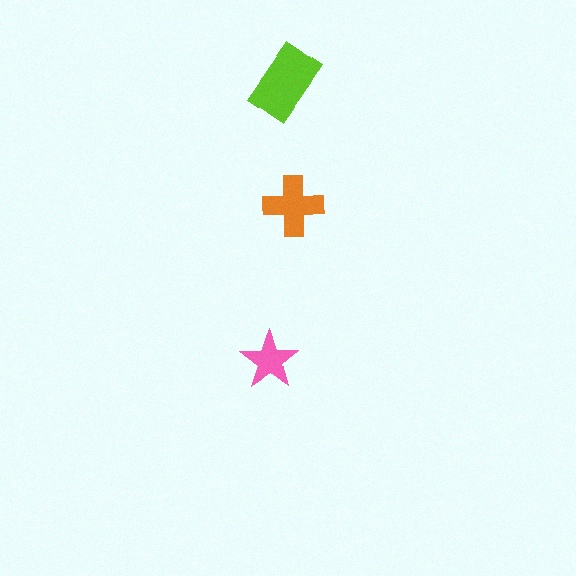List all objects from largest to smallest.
The lime rectangle, the orange cross, the pink star.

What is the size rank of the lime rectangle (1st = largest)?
1st.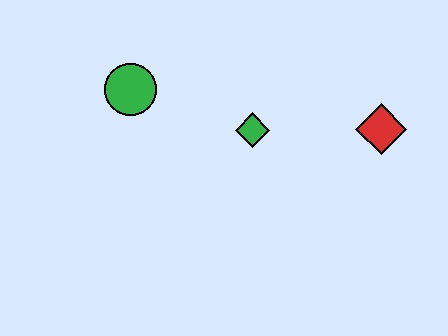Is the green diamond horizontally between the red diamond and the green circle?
Yes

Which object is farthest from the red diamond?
The green circle is farthest from the red diamond.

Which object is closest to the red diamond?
The green diamond is closest to the red diamond.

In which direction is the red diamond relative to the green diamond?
The red diamond is to the right of the green diamond.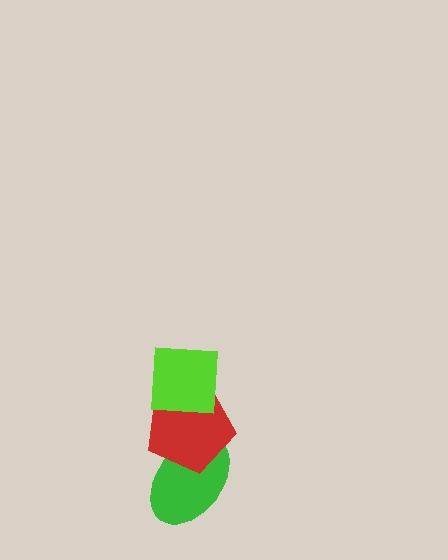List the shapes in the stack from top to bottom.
From top to bottom: the lime square, the red pentagon, the green ellipse.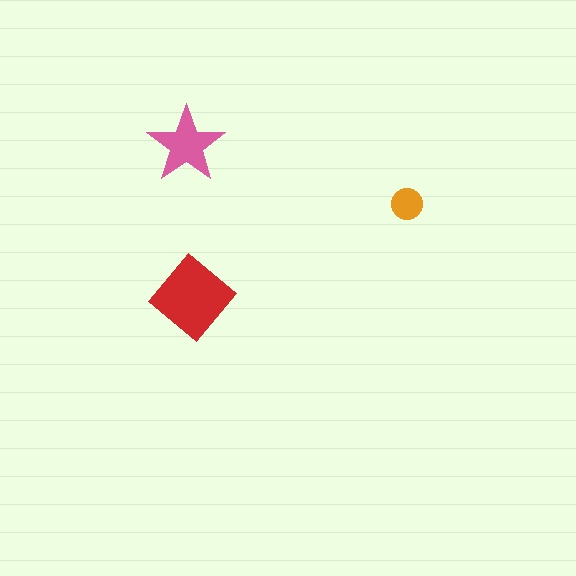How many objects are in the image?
There are 3 objects in the image.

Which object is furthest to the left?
The pink star is leftmost.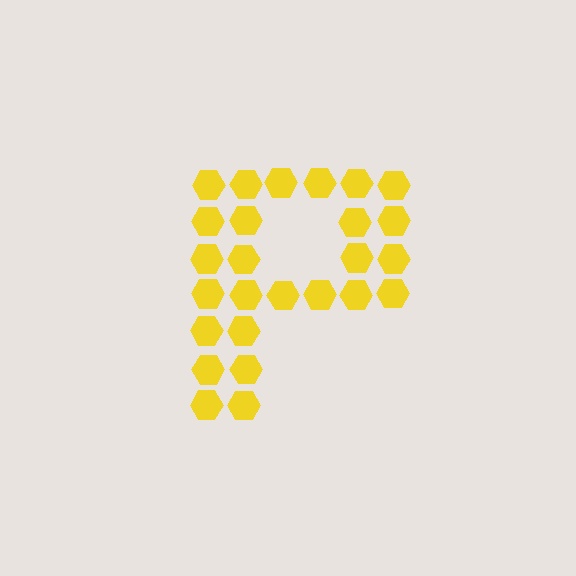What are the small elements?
The small elements are hexagons.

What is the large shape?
The large shape is the letter P.